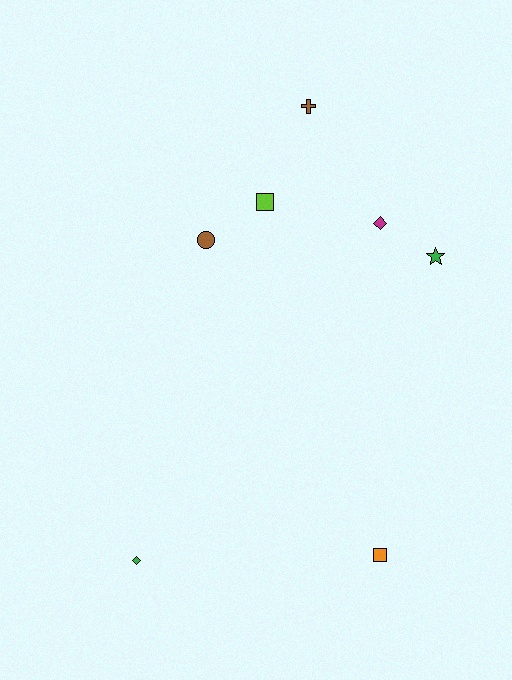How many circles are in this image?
There is 1 circle.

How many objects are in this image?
There are 7 objects.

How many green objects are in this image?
There are 2 green objects.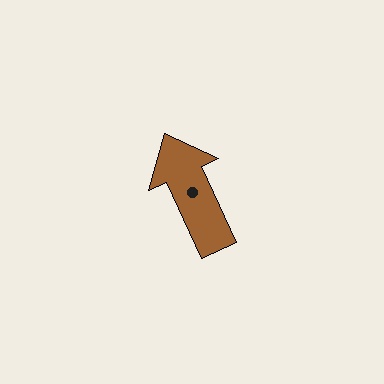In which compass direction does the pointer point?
Northwest.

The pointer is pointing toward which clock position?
Roughly 11 o'clock.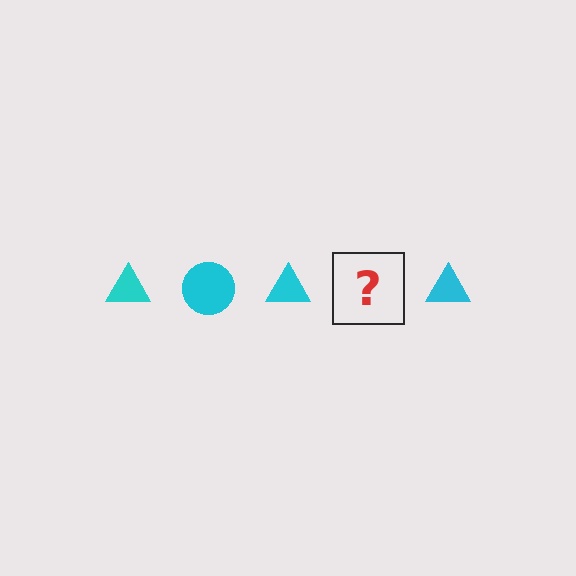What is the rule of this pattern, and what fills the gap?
The rule is that the pattern cycles through triangle, circle shapes in cyan. The gap should be filled with a cyan circle.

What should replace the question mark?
The question mark should be replaced with a cyan circle.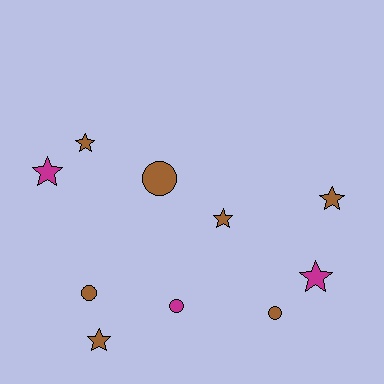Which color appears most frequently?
Brown, with 7 objects.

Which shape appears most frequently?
Star, with 6 objects.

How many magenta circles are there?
There is 1 magenta circle.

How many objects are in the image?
There are 10 objects.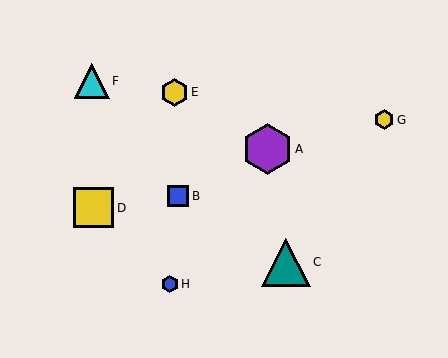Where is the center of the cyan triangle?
The center of the cyan triangle is at (92, 81).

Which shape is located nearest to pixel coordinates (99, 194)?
The yellow square (labeled D) at (94, 208) is nearest to that location.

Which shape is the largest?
The purple hexagon (labeled A) is the largest.